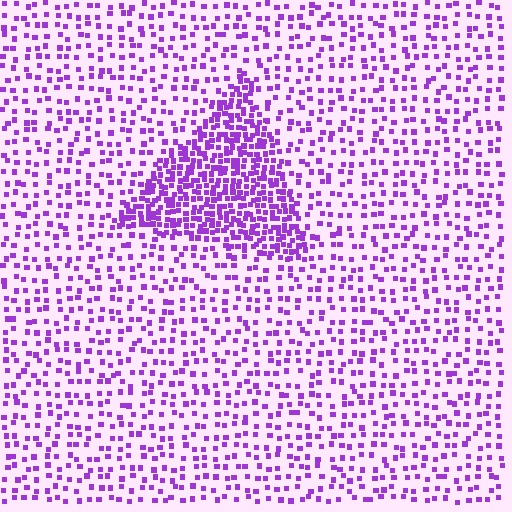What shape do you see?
I see a triangle.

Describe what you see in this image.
The image contains small purple elements arranged at two different densities. A triangle-shaped region is visible where the elements are more densely packed than the surrounding area.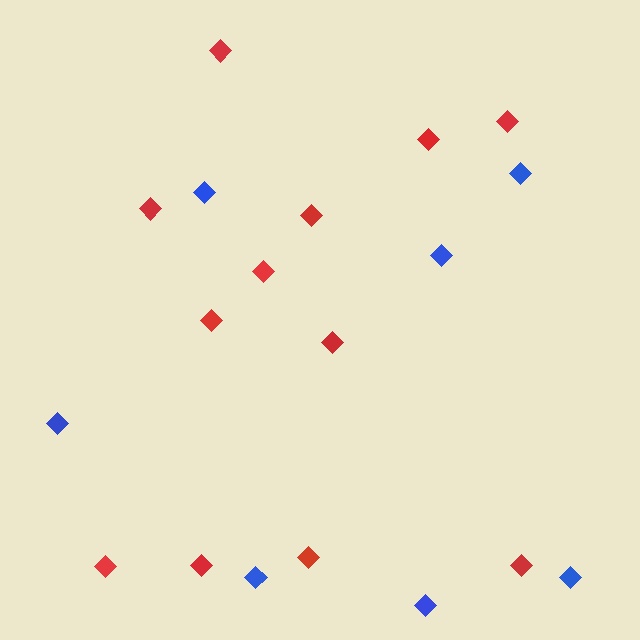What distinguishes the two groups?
There are 2 groups: one group of blue diamonds (7) and one group of red diamonds (12).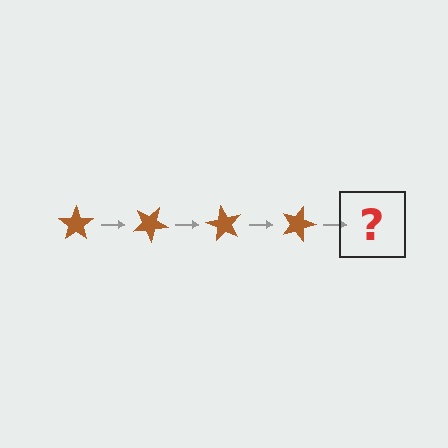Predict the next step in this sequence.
The next step is a brown star rotated 120 degrees.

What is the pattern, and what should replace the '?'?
The pattern is that the star rotates 30 degrees each step. The '?' should be a brown star rotated 120 degrees.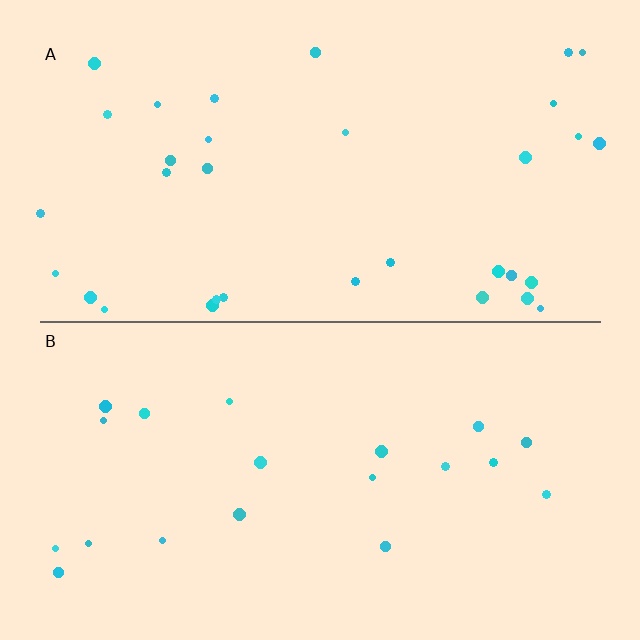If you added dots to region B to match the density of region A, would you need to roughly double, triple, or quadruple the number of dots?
Approximately double.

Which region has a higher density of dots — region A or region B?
A (the top).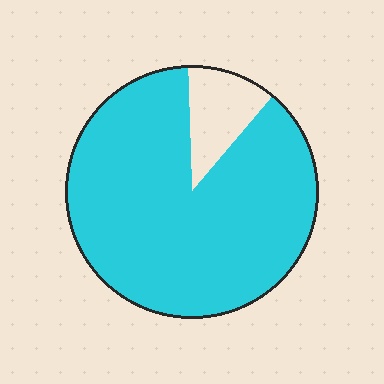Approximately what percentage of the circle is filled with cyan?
Approximately 90%.